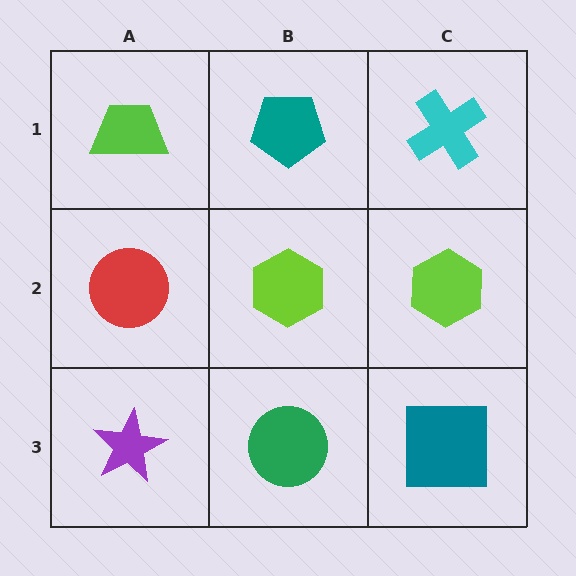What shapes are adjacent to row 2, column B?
A teal pentagon (row 1, column B), a green circle (row 3, column B), a red circle (row 2, column A), a lime hexagon (row 2, column C).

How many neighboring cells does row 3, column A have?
2.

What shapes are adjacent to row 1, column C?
A lime hexagon (row 2, column C), a teal pentagon (row 1, column B).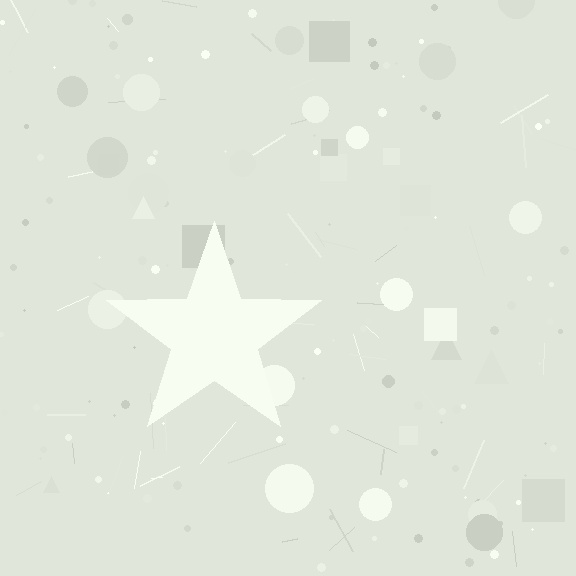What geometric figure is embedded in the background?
A star is embedded in the background.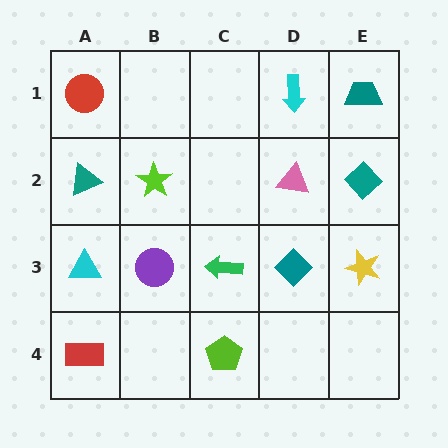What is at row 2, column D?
A pink triangle.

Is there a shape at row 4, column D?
No, that cell is empty.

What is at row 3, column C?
A green arrow.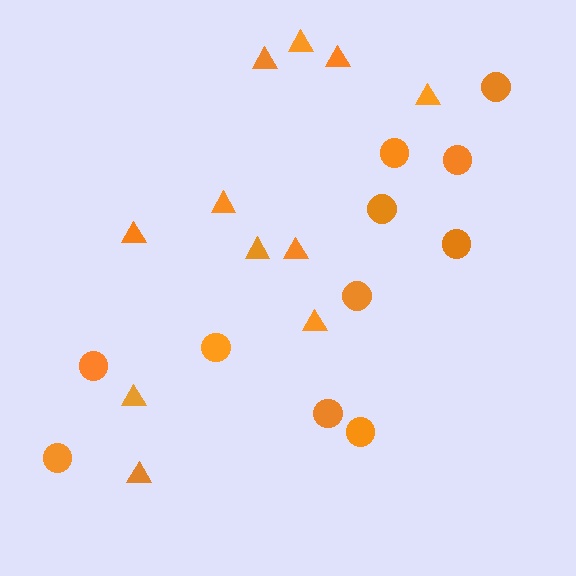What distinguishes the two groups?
There are 2 groups: one group of triangles (11) and one group of circles (11).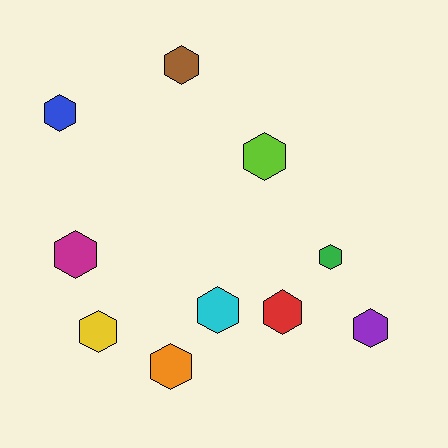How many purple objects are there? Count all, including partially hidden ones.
There is 1 purple object.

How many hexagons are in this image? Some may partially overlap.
There are 10 hexagons.